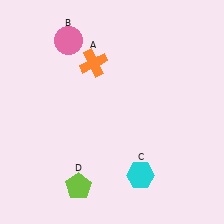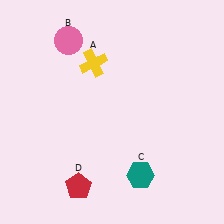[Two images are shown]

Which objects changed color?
A changed from orange to yellow. C changed from cyan to teal. D changed from lime to red.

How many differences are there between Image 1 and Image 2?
There are 3 differences between the two images.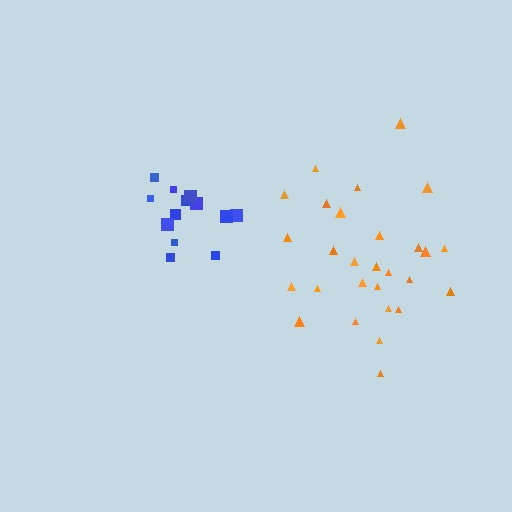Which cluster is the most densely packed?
Blue.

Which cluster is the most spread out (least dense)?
Orange.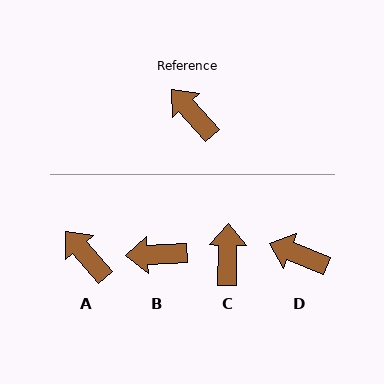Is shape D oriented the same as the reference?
No, it is off by about 27 degrees.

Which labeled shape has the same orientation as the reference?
A.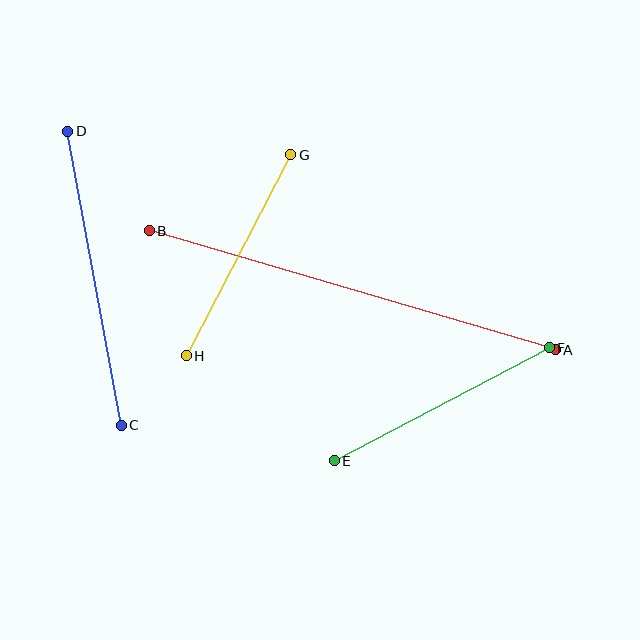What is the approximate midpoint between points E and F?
The midpoint is at approximately (442, 404) pixels.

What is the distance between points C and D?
The distance is approximately 299 pixels.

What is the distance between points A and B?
The distance is approximately 423 pixels.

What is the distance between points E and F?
The distance is approximately 243 pixels.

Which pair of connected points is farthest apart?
Points A and B are farthest apart.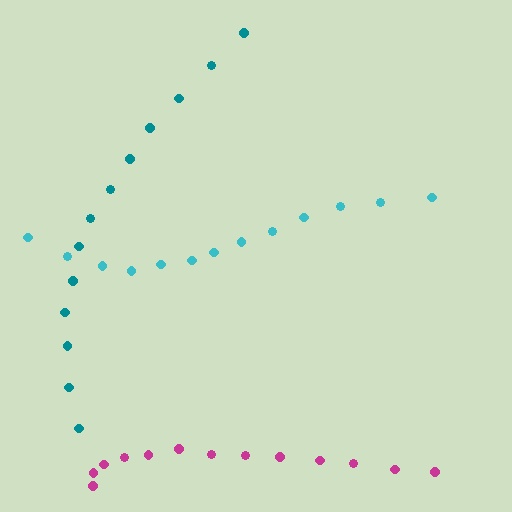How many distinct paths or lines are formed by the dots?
There are 3 distinct paths.